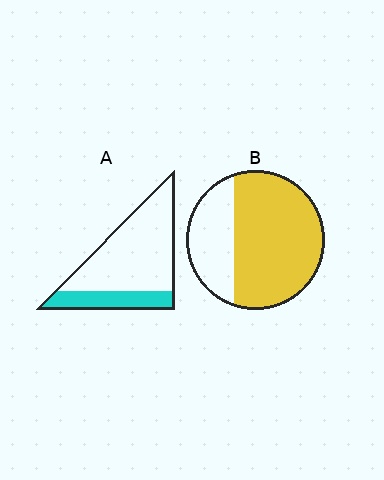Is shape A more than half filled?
No.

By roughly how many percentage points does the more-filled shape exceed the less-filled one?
By roughly 45 percentage points (B over A).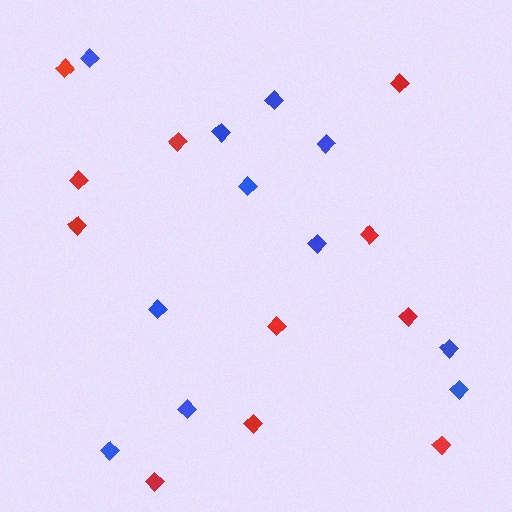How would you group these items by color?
There are 2 groups: one group of blue diamonds (11) and one group of red diamonds (11).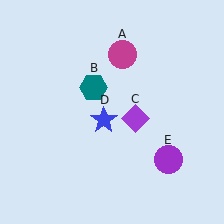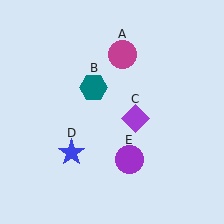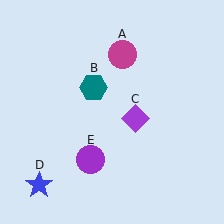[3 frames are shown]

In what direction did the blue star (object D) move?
The blue star (object D) moved down and to the left.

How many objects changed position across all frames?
2 objects changed position: blue star (object D), purple circle (object E).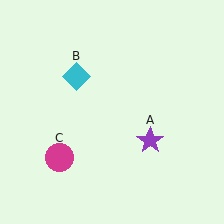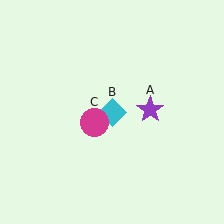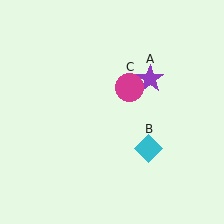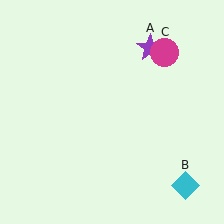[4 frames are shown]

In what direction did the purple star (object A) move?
The purple star (object A) moved up.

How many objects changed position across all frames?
3 objects changed position: purple star (object A), cyan diamond (object B), magenta circle (object C).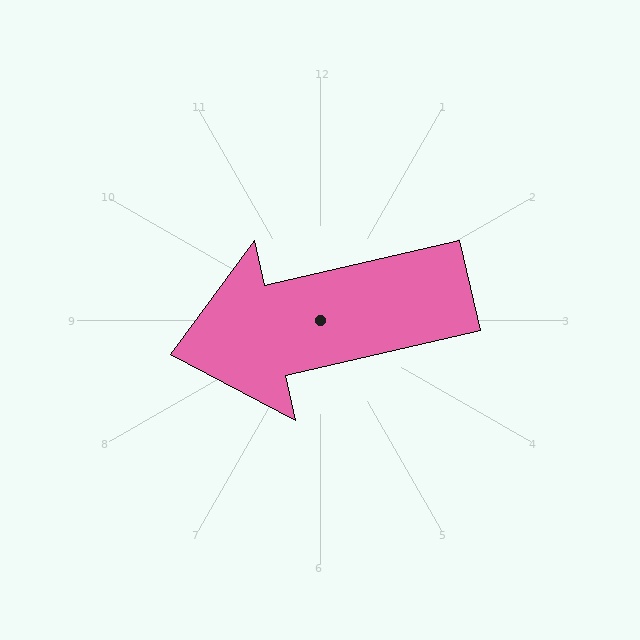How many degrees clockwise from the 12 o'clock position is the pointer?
Approximately 257 degrees.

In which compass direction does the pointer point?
West.